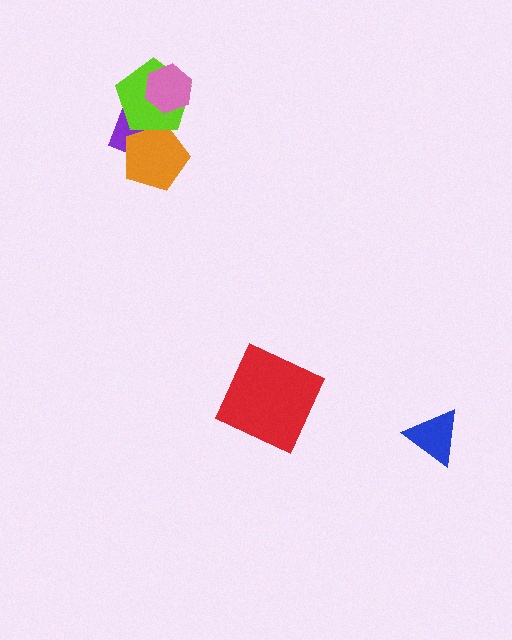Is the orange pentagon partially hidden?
Yes, it is partially covered by another shape.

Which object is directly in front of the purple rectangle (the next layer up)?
The orange pentagon is directly in front of the purple rectangle.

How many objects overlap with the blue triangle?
0 objects overlap with the blue triangle.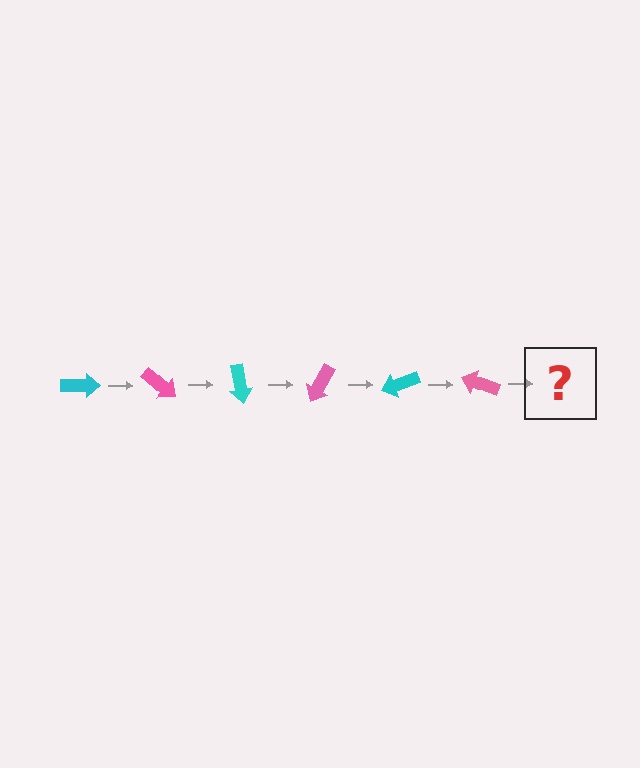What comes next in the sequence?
The next element should be a cyan arrow, rotated 240 degrees from the start.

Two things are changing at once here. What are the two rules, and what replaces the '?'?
The two rules are that it rotates 40 degrees each step and the color cycles through cyan and pink. The '?' should be a cyan arrow, rotated 240 degrees from the start.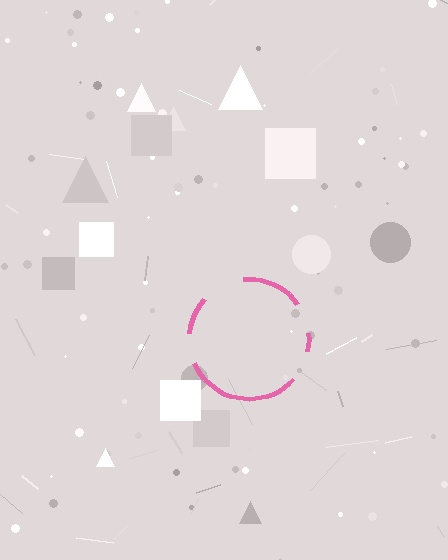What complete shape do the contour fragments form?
The contour fragments form a circle.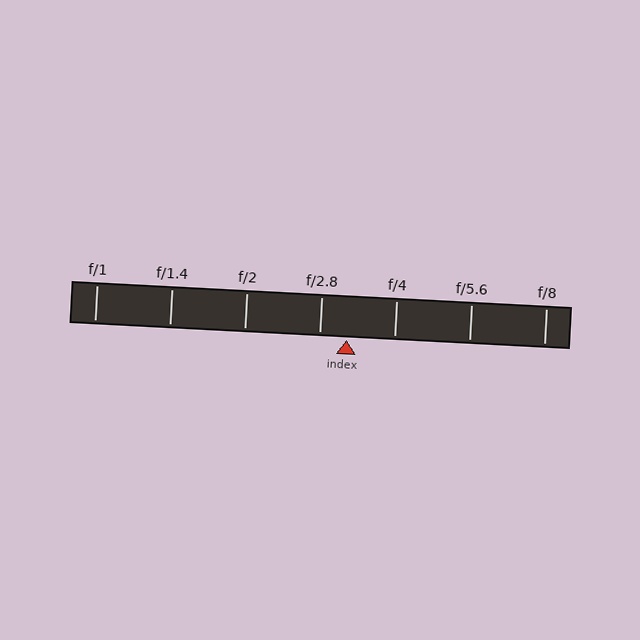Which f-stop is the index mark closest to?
The index mark is closest to f/2.8.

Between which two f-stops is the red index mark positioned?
The index mark is between f/2.8 and f/4.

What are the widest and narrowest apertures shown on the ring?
The widest aperture shown is f/1 and the narrowest is f/8.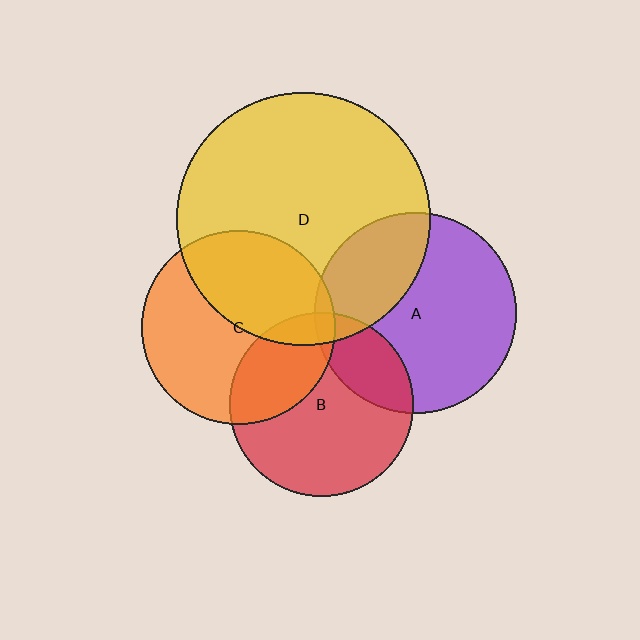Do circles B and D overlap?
Yes.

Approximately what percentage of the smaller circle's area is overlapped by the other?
Approximately 10%.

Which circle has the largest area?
Circle D (yellow).